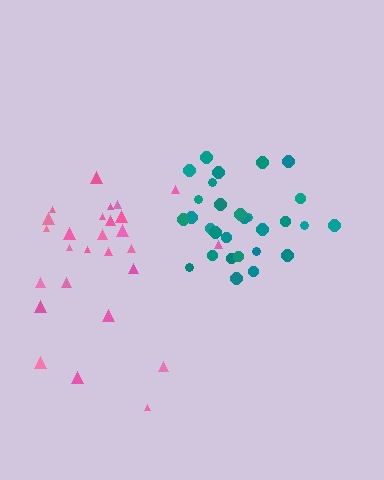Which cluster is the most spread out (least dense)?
Pink.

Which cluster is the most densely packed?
Teal.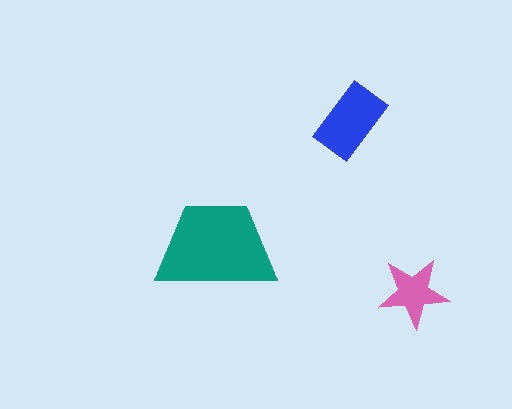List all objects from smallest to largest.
The pink star, the blue rectangle, the teal trapezoid.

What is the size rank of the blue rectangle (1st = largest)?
2nd.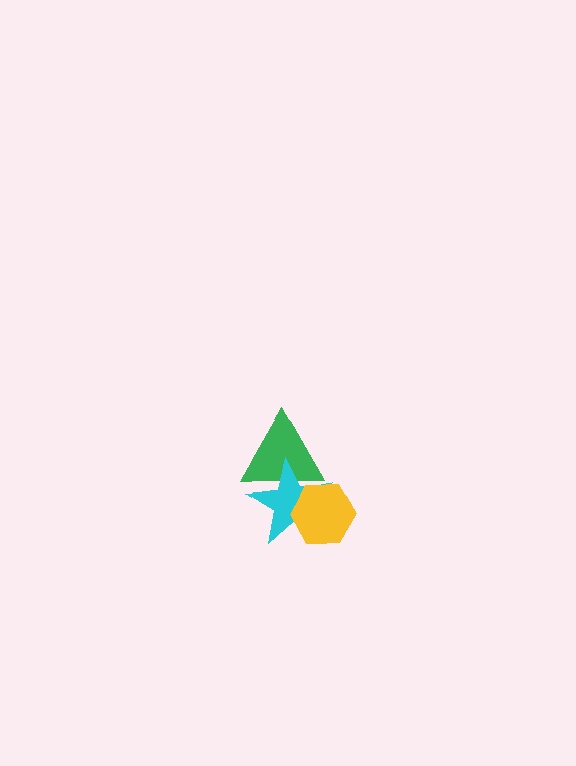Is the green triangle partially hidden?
Yes, it is partially covered by another shape.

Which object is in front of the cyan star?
The yellow hexagon is in front of the cyan star.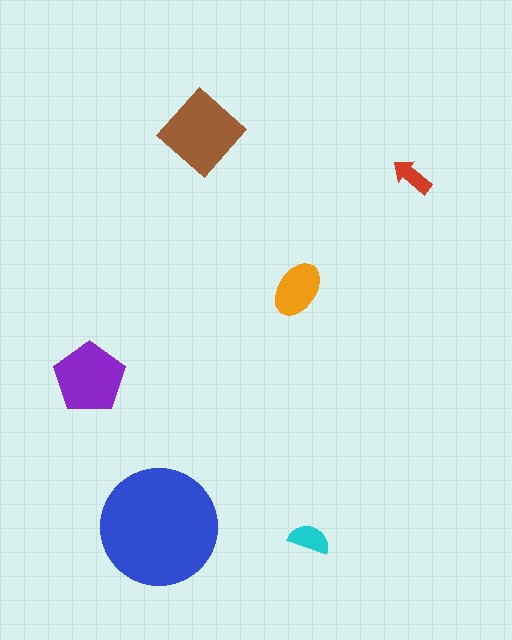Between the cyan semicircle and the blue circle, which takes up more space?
The blue circle.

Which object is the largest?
The blue circle.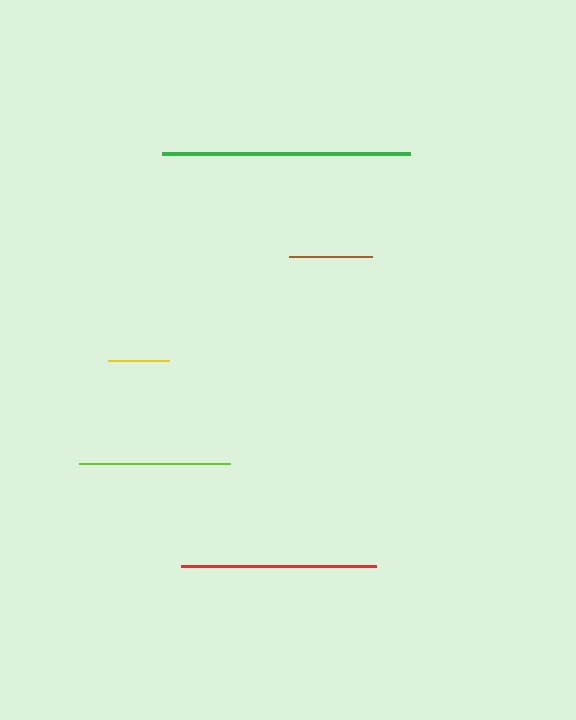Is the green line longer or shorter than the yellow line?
The green line is longer than the yellow line.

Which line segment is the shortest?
The yellow line is the shortest at approximately 61 pixels.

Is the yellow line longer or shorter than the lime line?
The lime line is longer than the yellow line.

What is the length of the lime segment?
The lime segment is approximately 151 pixels long.